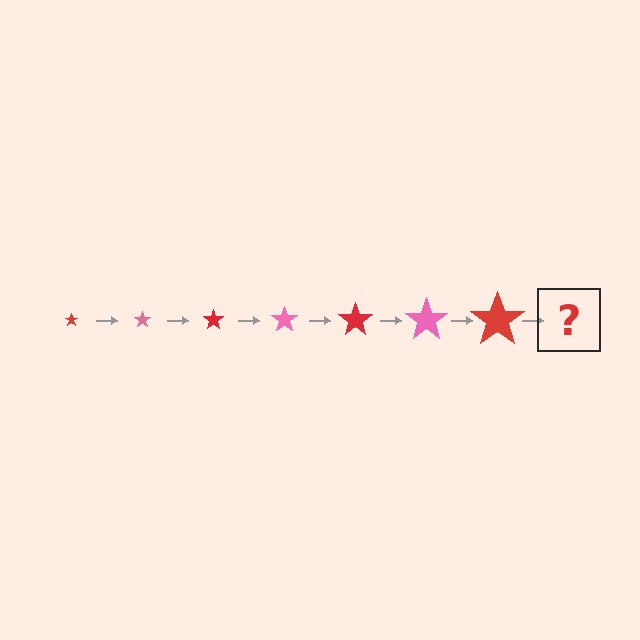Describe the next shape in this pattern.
It should be a pink star, larger than the previous one.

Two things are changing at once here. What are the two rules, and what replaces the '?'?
The two rules are that the star grows larger each step and the color cycles through red and pink. The '?' should be a pink star, larger than the previous one.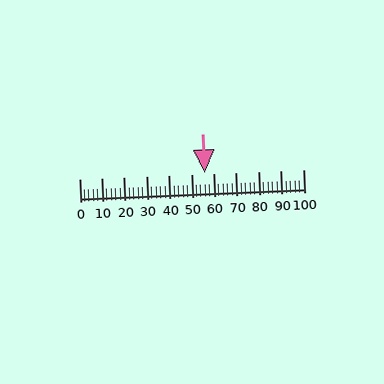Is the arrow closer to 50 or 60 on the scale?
The arrow is closer to 60.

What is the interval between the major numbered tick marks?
The major tick marks are spaced 10 units apart.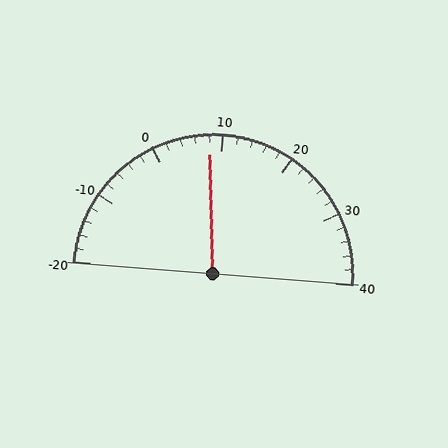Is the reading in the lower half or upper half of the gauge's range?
The reading is in the lower half of the range (-20 to 40).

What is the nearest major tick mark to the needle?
The nearest major tick mark is 10.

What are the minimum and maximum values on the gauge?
The gauge ranges from -20 to 40.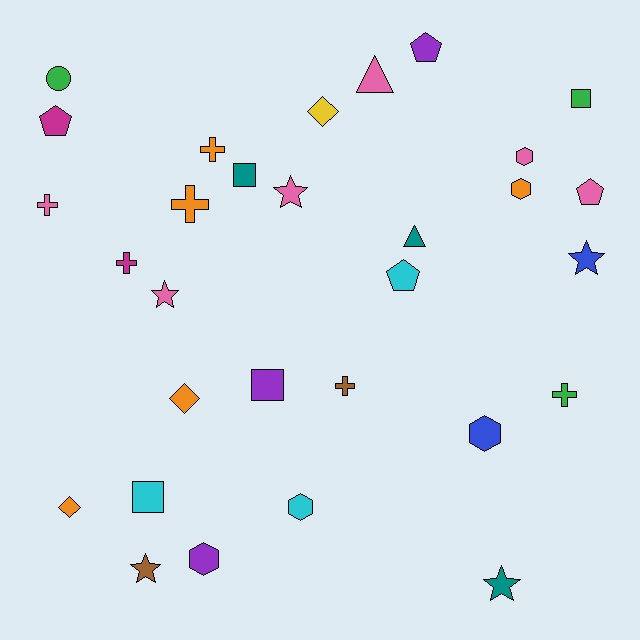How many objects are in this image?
There are 30 objects.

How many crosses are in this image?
There are 6 crosses.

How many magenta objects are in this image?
There are 2 magenta objects.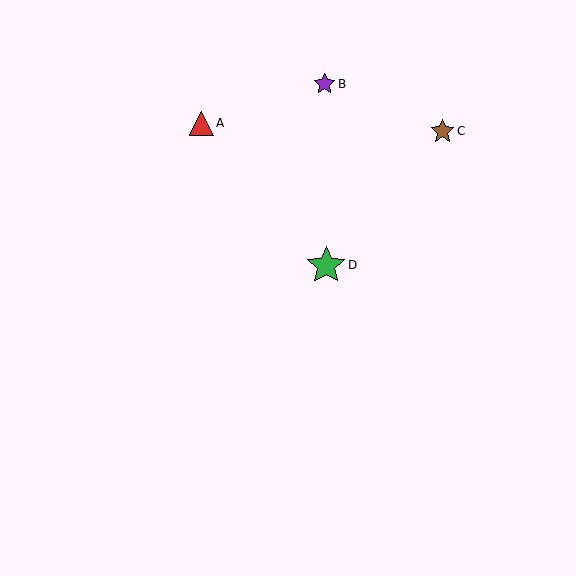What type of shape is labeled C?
Shape C is a brown star.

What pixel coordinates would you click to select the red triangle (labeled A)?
Click at (201, 123) to select the red triangle A.